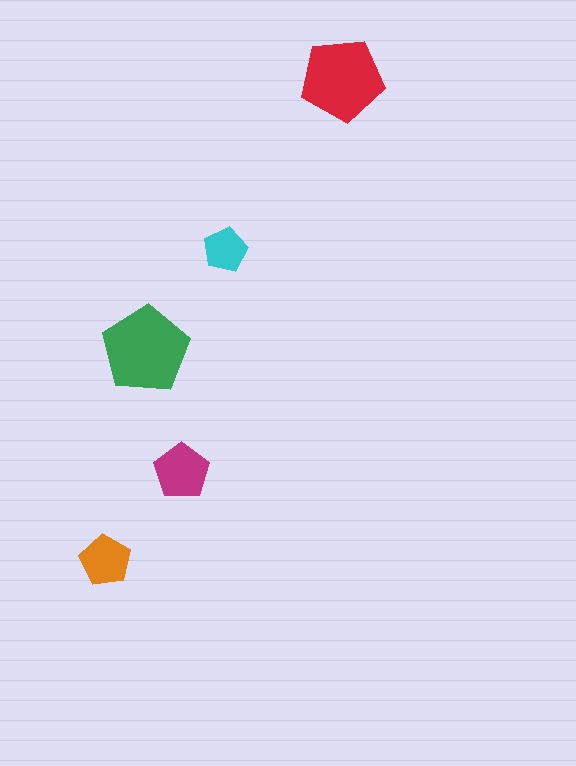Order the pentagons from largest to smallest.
the green one, the red one, the magenta one, the orange one, the cyan one.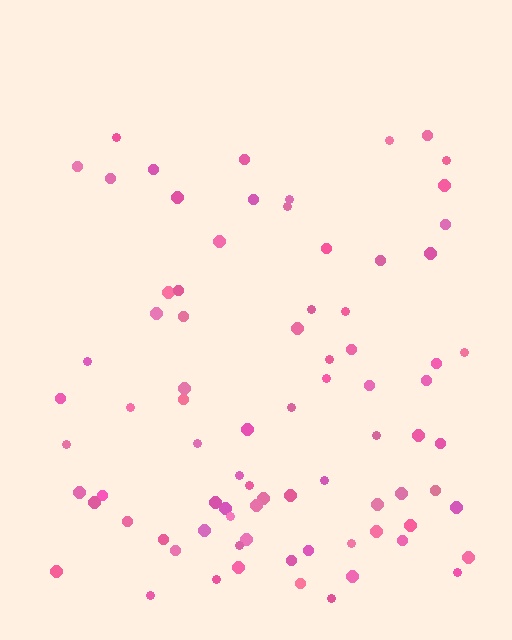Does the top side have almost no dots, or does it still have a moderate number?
Still a moderate number, just noticeably fewer than the bottom.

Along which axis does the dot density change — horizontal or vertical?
Vertical.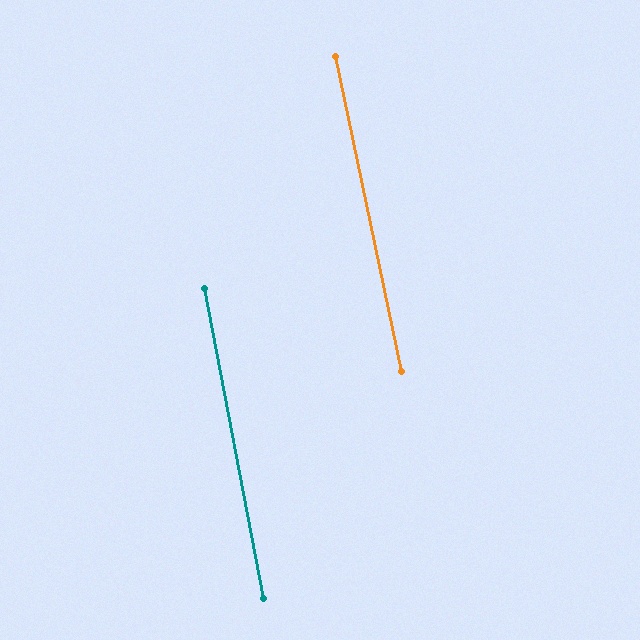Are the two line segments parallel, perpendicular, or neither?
Parallel — their directions differ by only 1.2°.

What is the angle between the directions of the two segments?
Approximately 1 degree.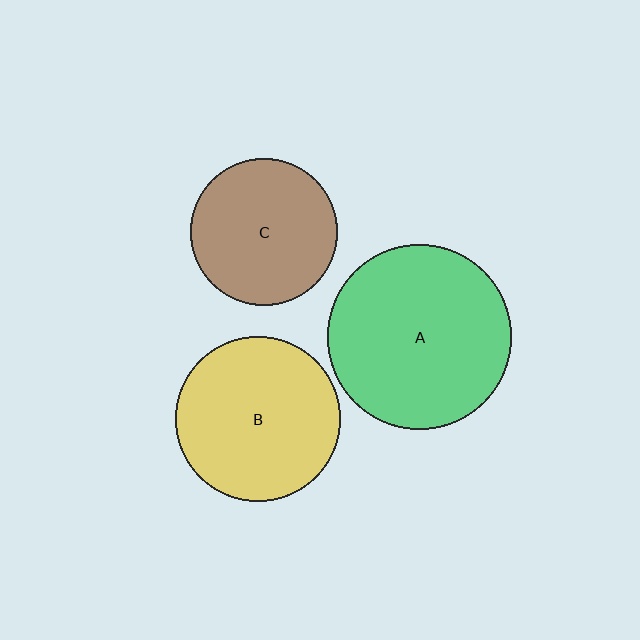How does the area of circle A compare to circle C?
Approximately 1.6 times.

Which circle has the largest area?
Circle A (green).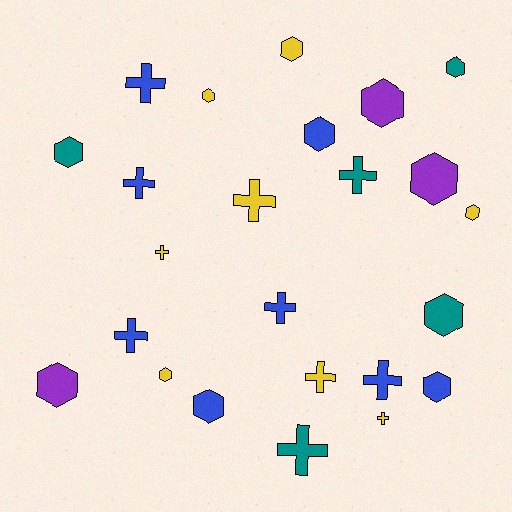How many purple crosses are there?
There are no purple crosses.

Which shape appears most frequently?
Hexagon, with 13 objects.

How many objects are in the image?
There are 24 objects.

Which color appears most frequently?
Blue, with 8 objects.